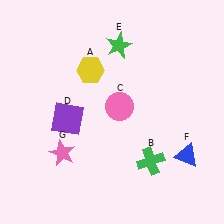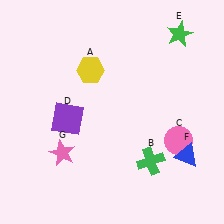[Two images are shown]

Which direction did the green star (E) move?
The green star (E) moved right.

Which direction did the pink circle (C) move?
The pink circle (C) moved right.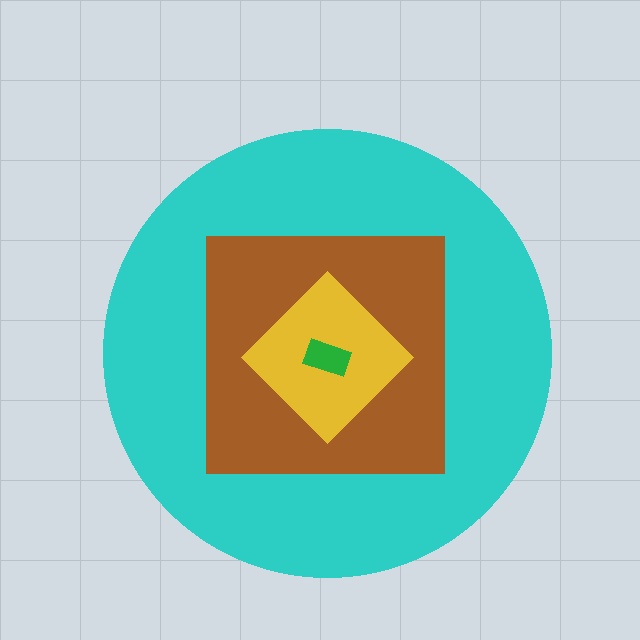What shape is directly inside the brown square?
The yellow diamond.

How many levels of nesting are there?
4.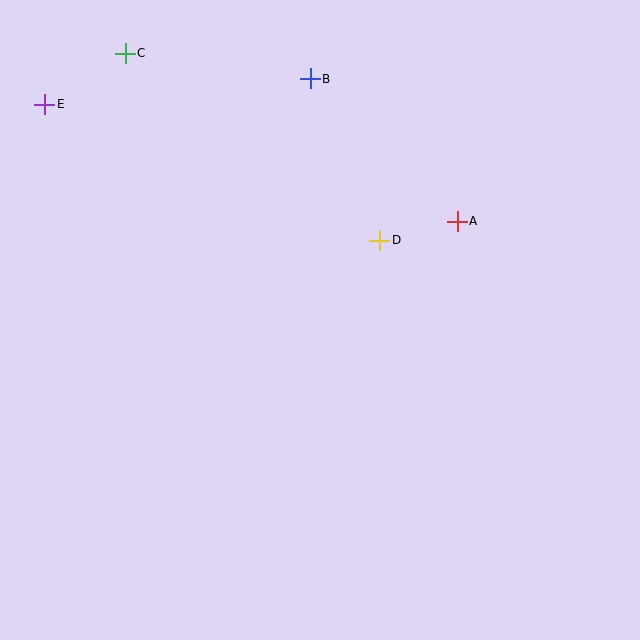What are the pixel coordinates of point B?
Point B is at (310, 79).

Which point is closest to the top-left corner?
Point E is closest to the top-left corner.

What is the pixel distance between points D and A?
The distance between D and A is 80 pixels.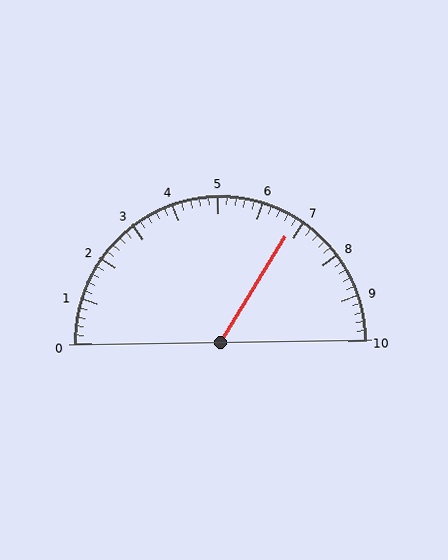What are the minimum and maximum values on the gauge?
The gauge ranges from 0 to 10.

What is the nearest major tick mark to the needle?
The nearest major tick mark is 7.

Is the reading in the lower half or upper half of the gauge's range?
The reading is in the upper half of the range (0 to 10).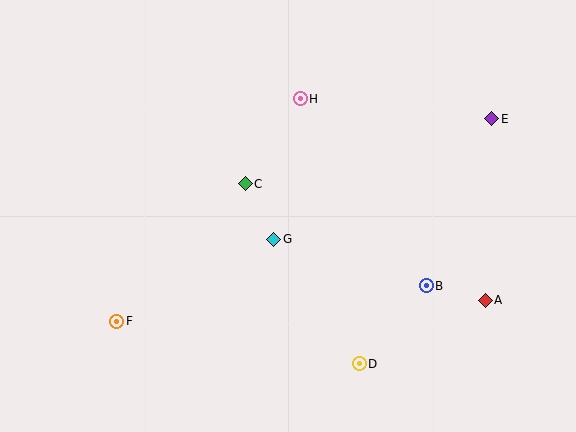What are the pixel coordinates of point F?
Point F is at (117, 321).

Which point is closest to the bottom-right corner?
Point A is closest to the bottom-right corner.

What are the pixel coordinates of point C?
Point C is at (245, 184).